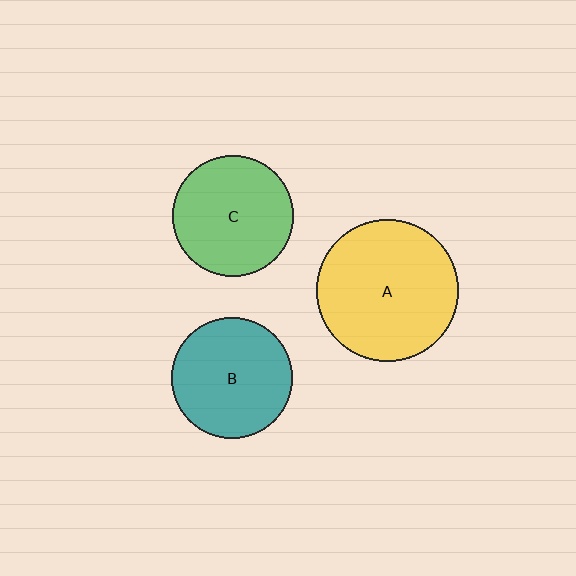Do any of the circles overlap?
No, none of the circles overlap.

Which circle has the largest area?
Circle A (yellow).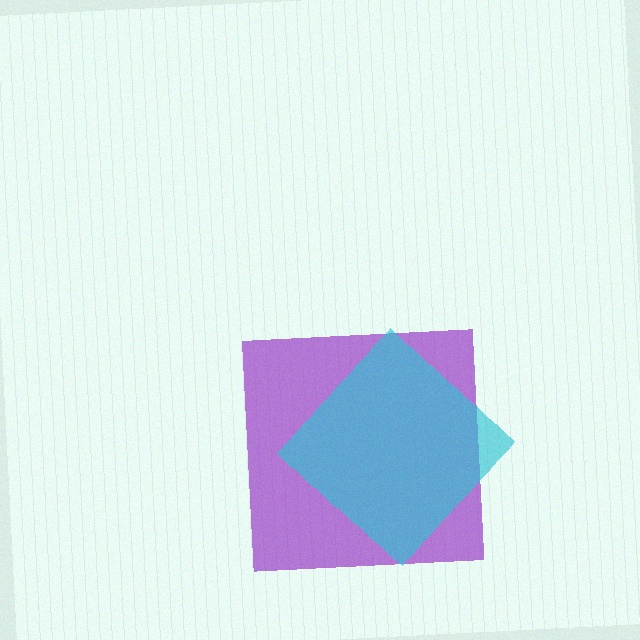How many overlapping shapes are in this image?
There are 2 overlapping shapes in the image.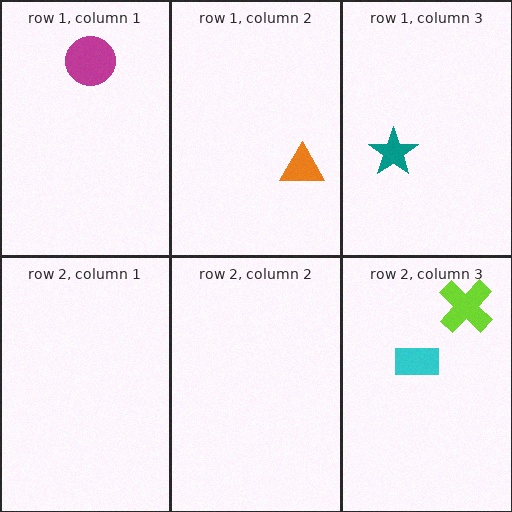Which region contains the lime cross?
The row 2, column 3 region.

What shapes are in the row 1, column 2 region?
The orange triangle.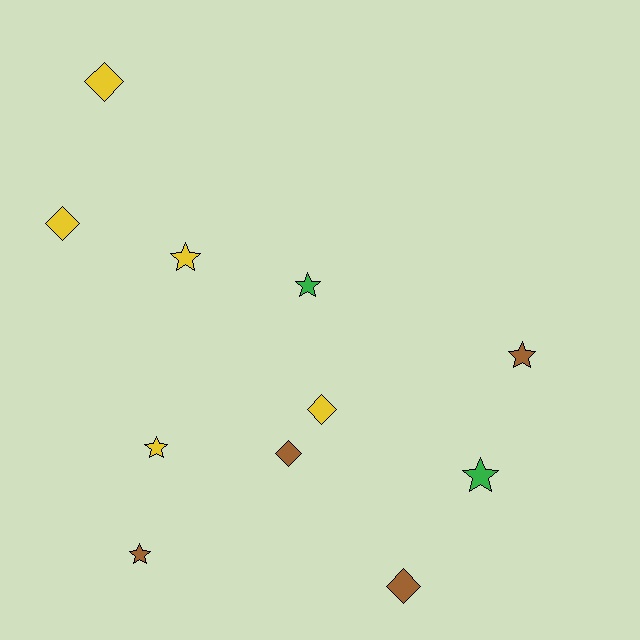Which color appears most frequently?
Yellow, with 5 objects.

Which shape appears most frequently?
Star, with 6 objects.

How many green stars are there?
There are 2 green stars.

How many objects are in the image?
There are 11 objects.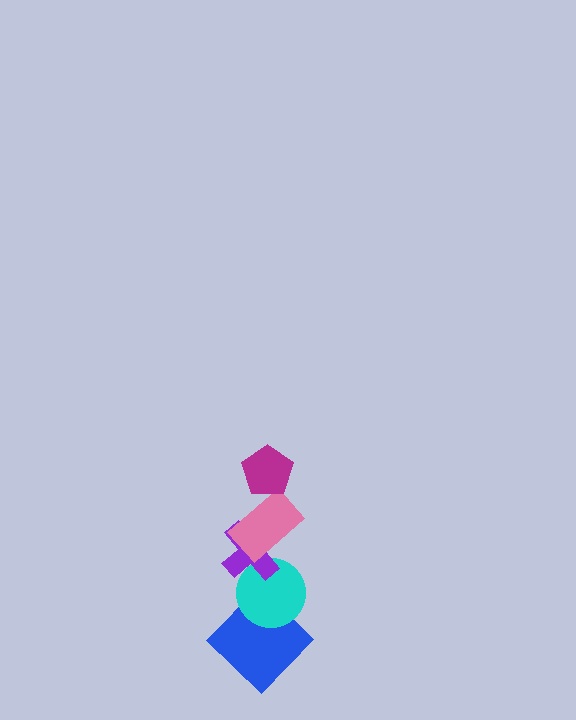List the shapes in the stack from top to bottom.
From top to bottom: the magenta pentagon, the pink rectangle, the purple cross, the cyan circle, the blue diamond.